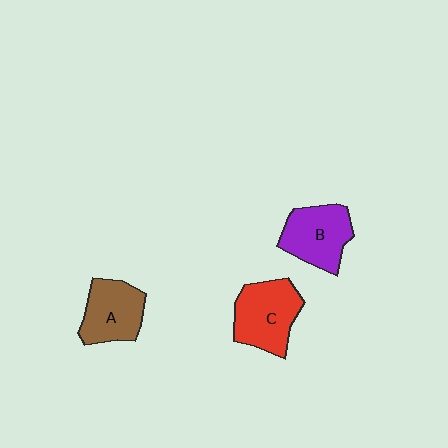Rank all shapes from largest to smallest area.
From largest to smallest: C (red), B (purple), A (brown).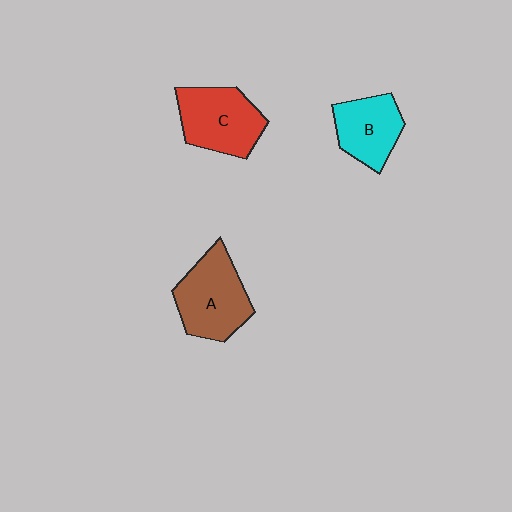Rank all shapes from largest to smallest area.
From largest to smallest: A (brown), C (red), B (cyan).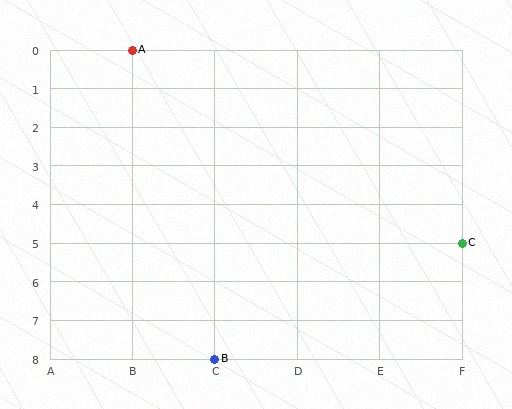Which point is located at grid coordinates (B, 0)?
Point A is at (B, 0).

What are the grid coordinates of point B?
Point B is at grid coordinates (C, 8).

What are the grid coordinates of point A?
Point A is at grid coordinates (B, 0).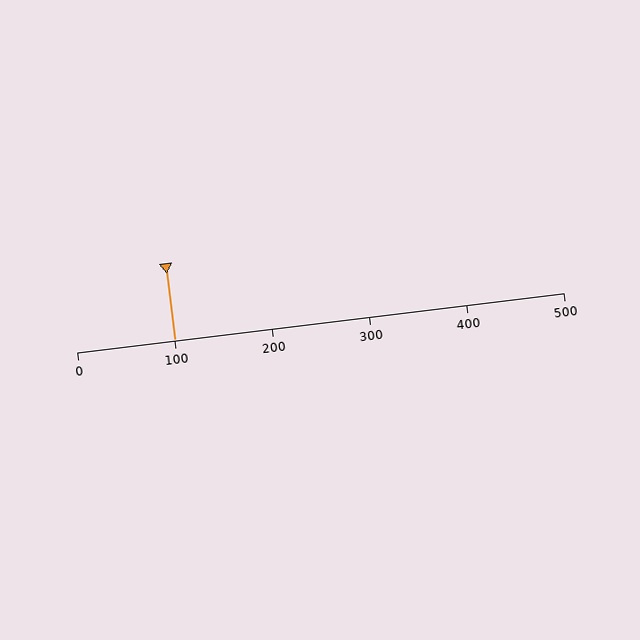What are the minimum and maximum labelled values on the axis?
The axis runs from 0 to 500.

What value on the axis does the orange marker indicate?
The marker indicates approximately 100.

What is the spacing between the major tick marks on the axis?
The major ticks are spaced 100 apart.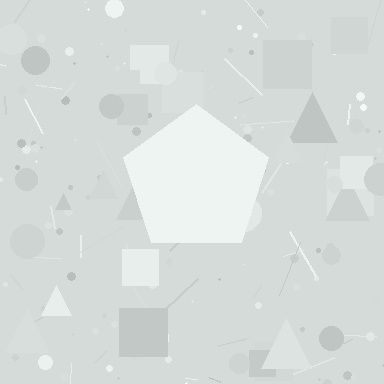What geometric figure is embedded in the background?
A pentagon is embedded in the background.